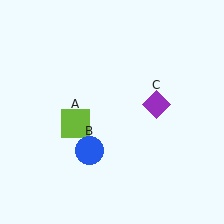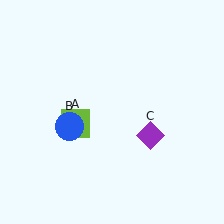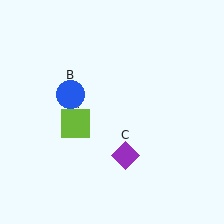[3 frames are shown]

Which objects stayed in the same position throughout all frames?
Lime square (object A) remained stationary.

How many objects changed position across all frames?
2 objects changed position: blue circle (object B), purple diamond (object C).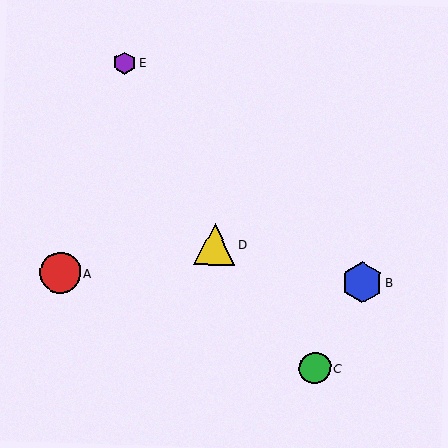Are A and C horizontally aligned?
No, A is at y≈273 and C is at y≈368.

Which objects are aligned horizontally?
Objects A, B are aligned horizontally.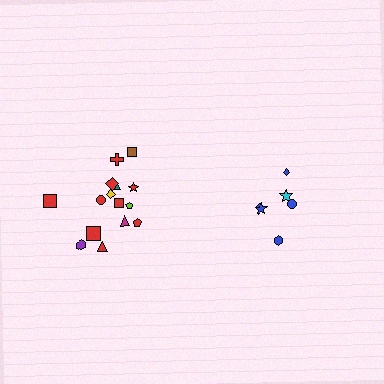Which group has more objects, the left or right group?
The left group.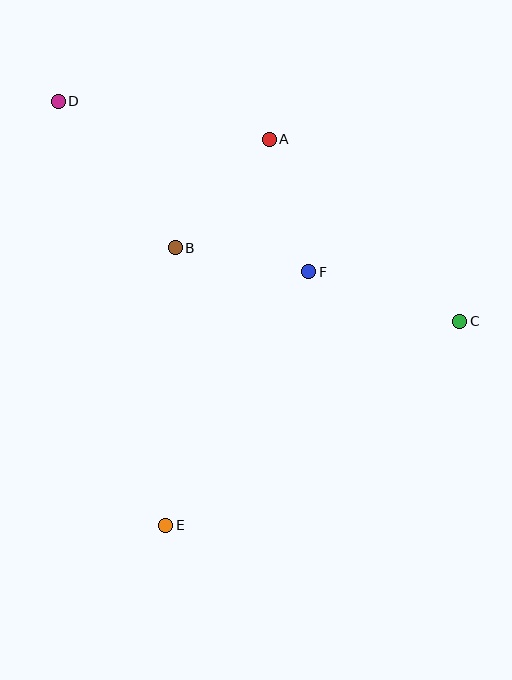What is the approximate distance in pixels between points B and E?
The distance between B and E is approximately 277 pixels.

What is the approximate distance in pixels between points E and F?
The distance between E and F is approximately 291 pixels.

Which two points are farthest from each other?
Points C and D are farthest from each other.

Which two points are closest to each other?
Points B and F are closest to each other.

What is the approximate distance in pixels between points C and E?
The distance between C and E is approximately 358 pixels.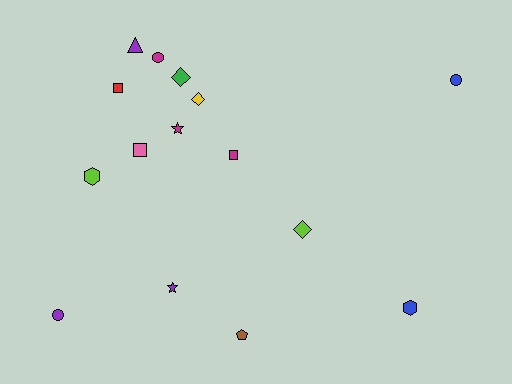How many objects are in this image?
There are 15 objects.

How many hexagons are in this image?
There are 2 hexagons.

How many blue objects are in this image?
There are 2 blue objects.